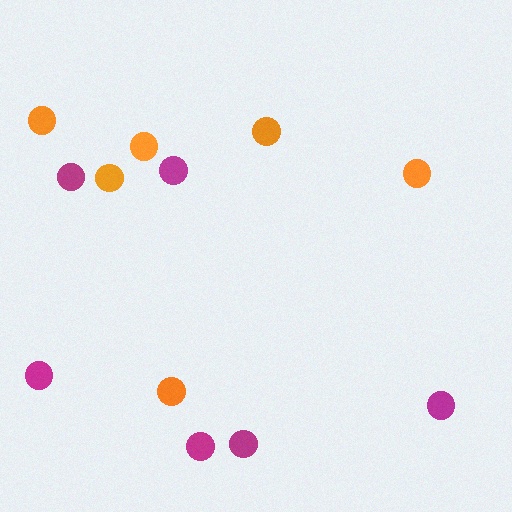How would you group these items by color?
There are 2 groups: one group of orange circles (6) and one group of magenta circles (6).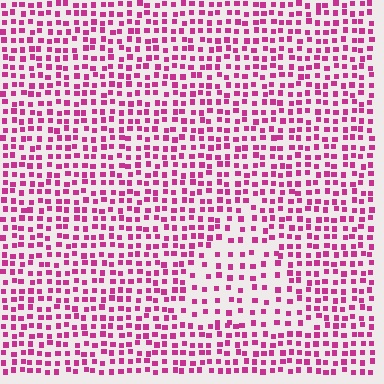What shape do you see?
I see a triangle.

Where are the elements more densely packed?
The elements are more densely packed outside the triangle boundary.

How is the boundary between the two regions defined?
The boundary is defined by a change in element density (approximately 1.7x ratio). All elements are the same color, size, and shape.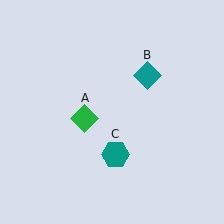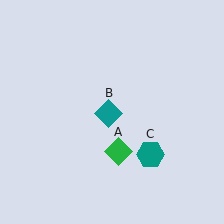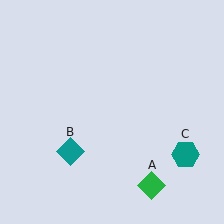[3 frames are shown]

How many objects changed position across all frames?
3 objects changed position: green diamond (object A), teal diamond (object B), teal hexagon (object C).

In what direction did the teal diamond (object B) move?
The teal diamond (object B) moved down and to the left.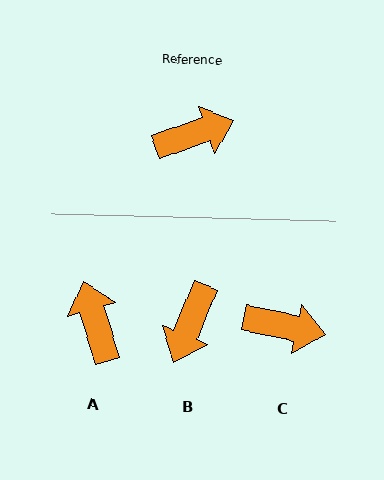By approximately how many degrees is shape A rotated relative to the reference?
Approximately 88 degrees counter-clockwise.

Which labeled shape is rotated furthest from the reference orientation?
B, about 132 degrees away.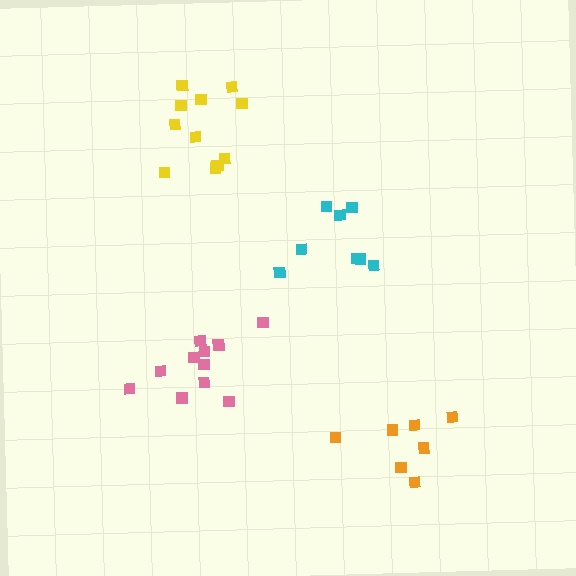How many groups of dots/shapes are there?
There are 4 groups.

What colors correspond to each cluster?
The clusters are colored: orange, yellow, cyan, pink.